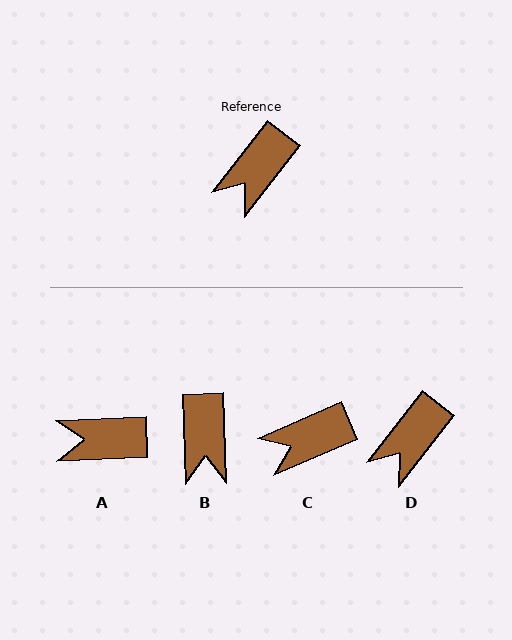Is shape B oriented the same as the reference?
No, it is off by about 40 degrees.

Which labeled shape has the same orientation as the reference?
D.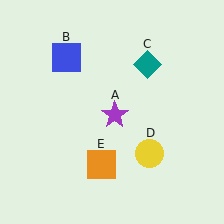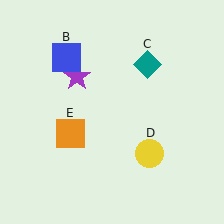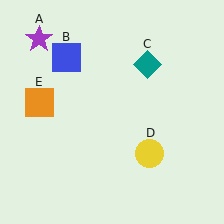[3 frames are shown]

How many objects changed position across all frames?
2 objects changed position: purple star (object A), orange square (object E).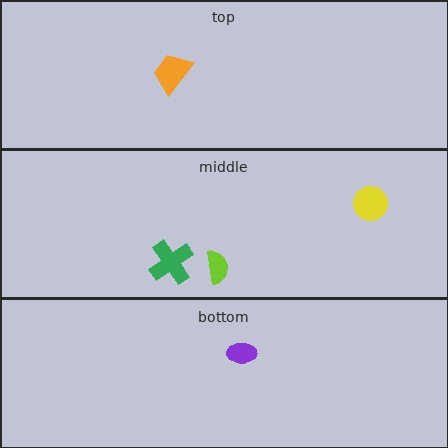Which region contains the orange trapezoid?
The top region.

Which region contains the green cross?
The middle region.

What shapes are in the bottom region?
The purple ellipse.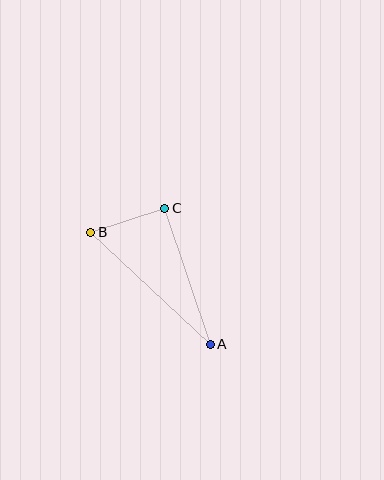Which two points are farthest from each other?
Points A and B are farthest from each other.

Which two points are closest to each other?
Points B and C are closest to each other.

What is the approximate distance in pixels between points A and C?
The distance between A and C is approximately 144 pixels.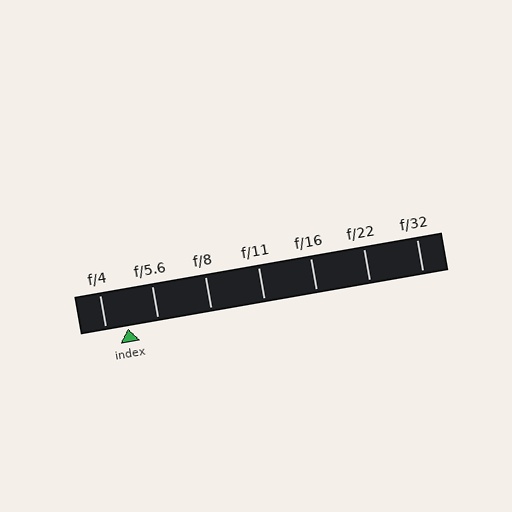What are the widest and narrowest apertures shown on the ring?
The widest aperture shown is f/4 and the narrowest is f/32.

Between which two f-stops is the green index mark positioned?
The index mark is between f/4 and f/5.6.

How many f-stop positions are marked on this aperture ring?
There are 7 f-stop positions marked.